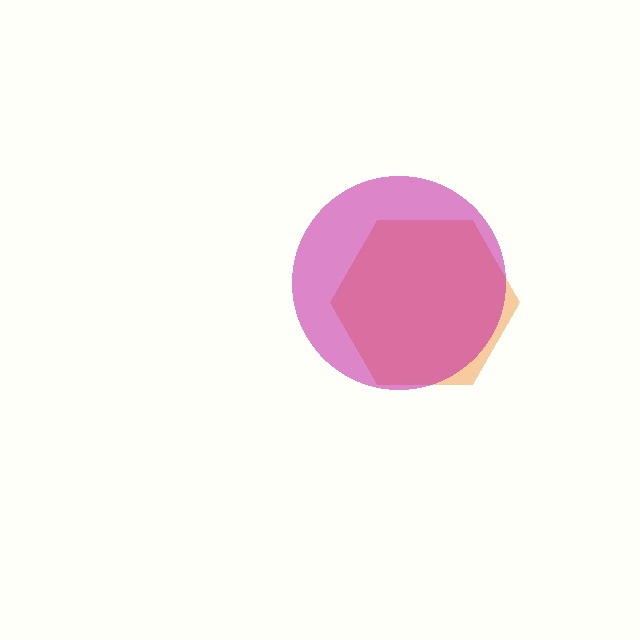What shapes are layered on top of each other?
The layered shapes are: an orange hexagon, a magenta circle.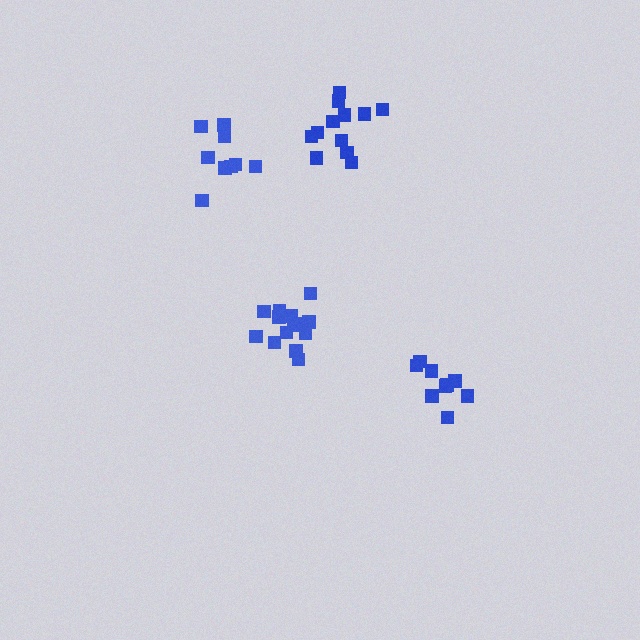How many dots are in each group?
Group 1: 9 dots, Group 2: 9 dots, Group 3: 12 dots, Group 4: 15 dots (45 total).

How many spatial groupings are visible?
There are 4 spatial groupings.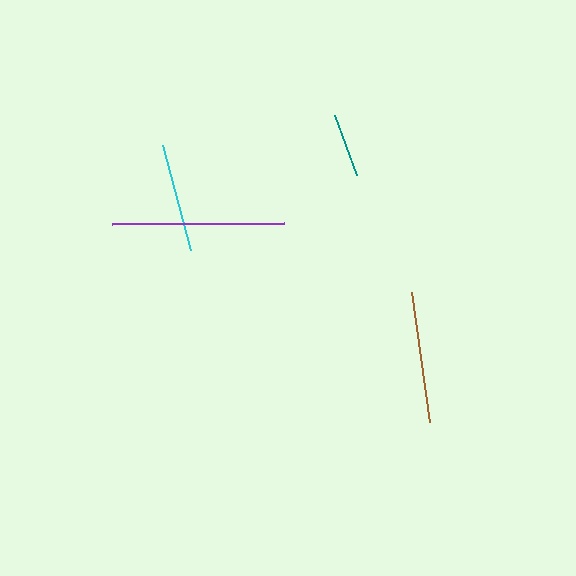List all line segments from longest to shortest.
From longest to shortest: purple, brown, cyan, teal.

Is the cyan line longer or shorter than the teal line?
The cyan line is longer than the teal line.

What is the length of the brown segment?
The brown segment is approximately 130 pixels long.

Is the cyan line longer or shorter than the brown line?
The brown line is longer than the cyan line.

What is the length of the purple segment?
The purple segment is approximately 172 pixels long.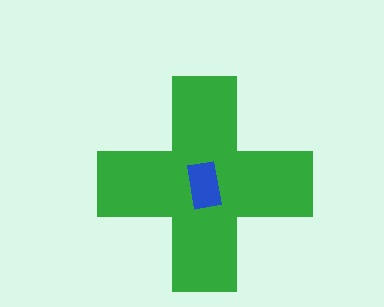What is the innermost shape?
The blue rectangle.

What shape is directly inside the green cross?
The blue rectangle.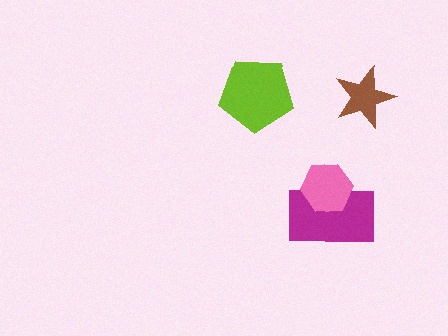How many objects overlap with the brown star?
0 objects overlap with the brown star.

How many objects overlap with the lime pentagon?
0 objects overlap with the lime pentagon.